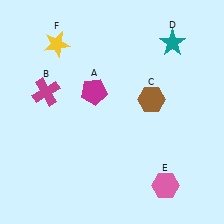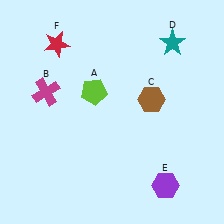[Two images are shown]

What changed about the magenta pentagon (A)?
In Image 1, A is magenta. In Image 2, it changed to lime.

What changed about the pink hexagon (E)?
In Image 1, E is pink. In Image 2, it changed to purple.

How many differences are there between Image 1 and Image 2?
There are 3 differences between the two images.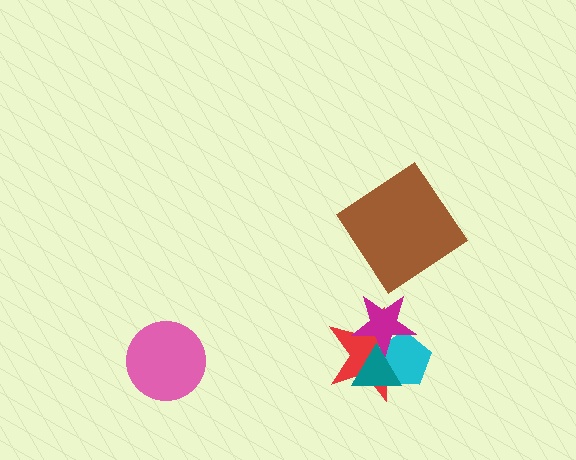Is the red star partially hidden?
Yes, it is partially covered by another shape.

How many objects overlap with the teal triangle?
3 objects overlap with the teal triangle.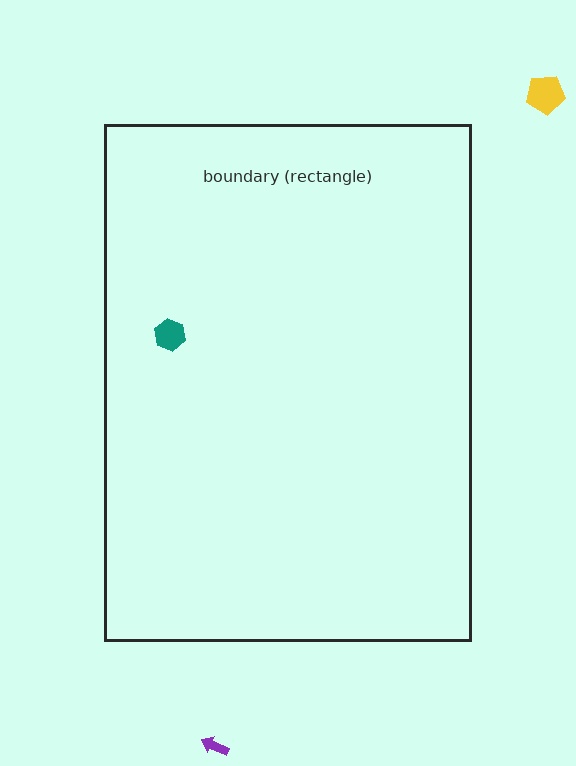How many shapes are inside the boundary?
1 inside, 2 outside.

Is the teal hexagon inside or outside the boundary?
Inside.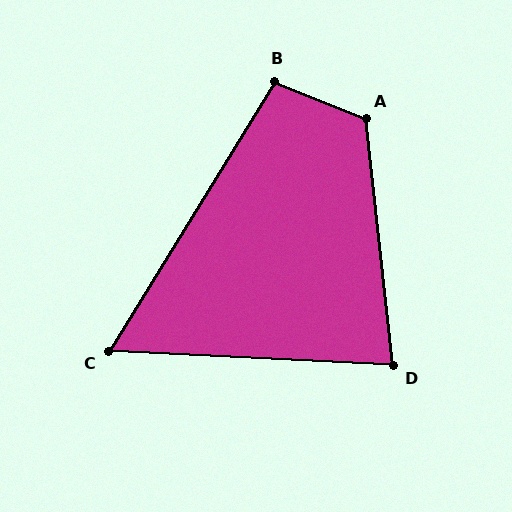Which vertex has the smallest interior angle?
C, at approximately 61 degrees.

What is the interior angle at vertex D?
Approximately 81 degrees (acute).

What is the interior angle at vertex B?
Approximately 99 degrees (obtuse).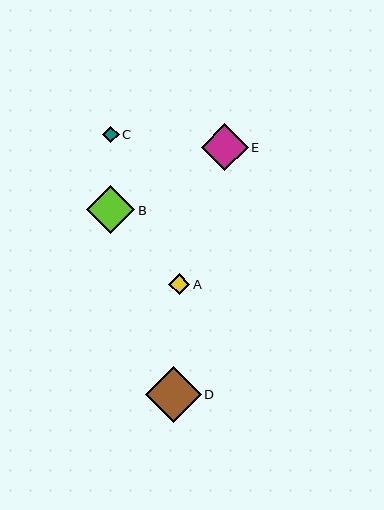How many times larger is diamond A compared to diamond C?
Diamond A is approximately 1.3 times the size of diamond C.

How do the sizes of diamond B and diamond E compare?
Diamond B and diamond E are approximately the same size.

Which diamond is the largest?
Diamond D is the largest with a size of approximately 56 pixels.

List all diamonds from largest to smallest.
From largest to smallest: D, B, E, A, C.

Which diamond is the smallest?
Diamond C is the smallest with a size of approximately 16 pixels.